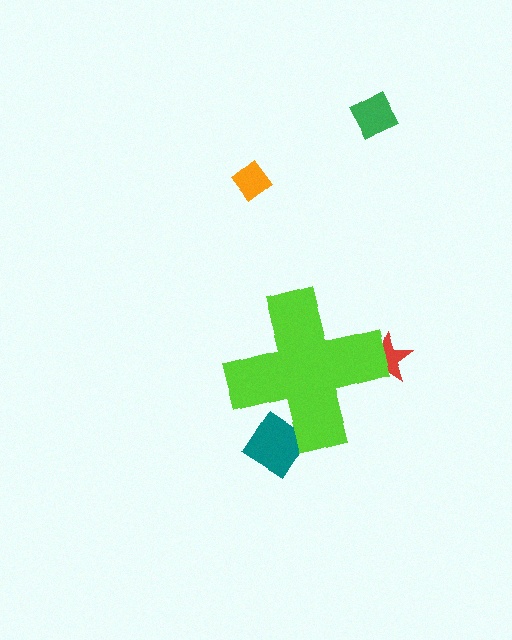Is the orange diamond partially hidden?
No, the orange diamond is fully visible.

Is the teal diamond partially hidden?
Yes, the teal diamond is partially hidden behind the lime cross.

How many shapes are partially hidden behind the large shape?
2 shapes are partially hidden.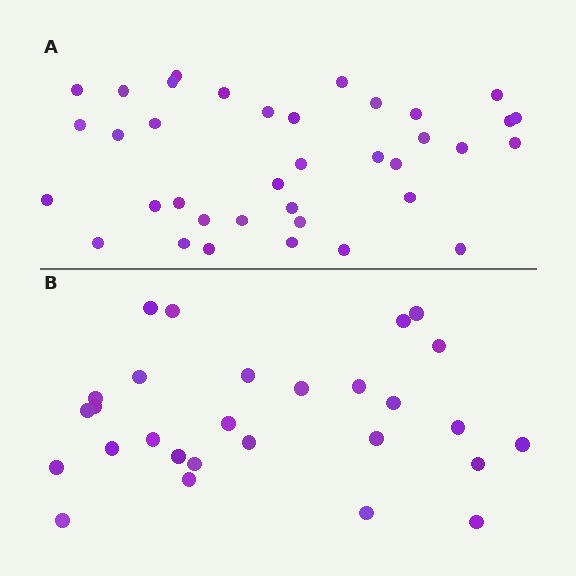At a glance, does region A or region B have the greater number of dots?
Region A (the top region) has more dots.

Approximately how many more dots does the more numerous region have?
Region A has roughly 8 or so more dots than region B.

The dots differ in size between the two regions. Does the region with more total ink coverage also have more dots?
No. Region B has more total ink coverage because its dots are larger, but region A actually contains more individual dots. Total area can be misleading — the number of items is what matters here.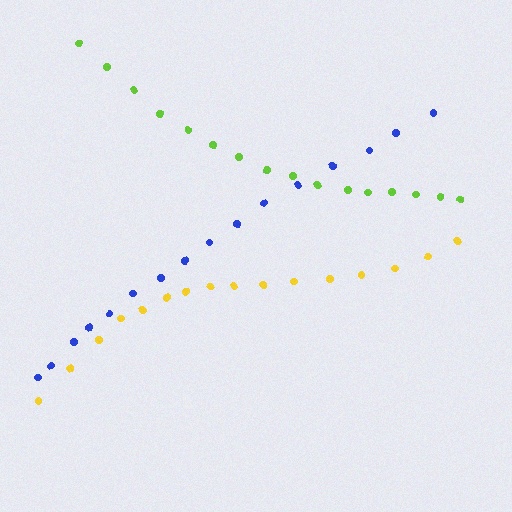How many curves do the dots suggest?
There are 3 distinct paths.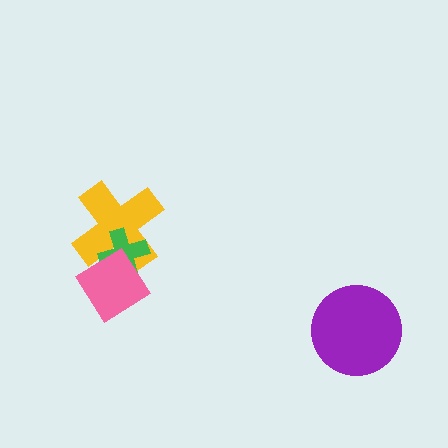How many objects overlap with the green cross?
2 objects overlap with the green cross.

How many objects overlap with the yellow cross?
2 objects overlap with the yellow cross.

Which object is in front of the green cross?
The pink diamond is in front of the green cross.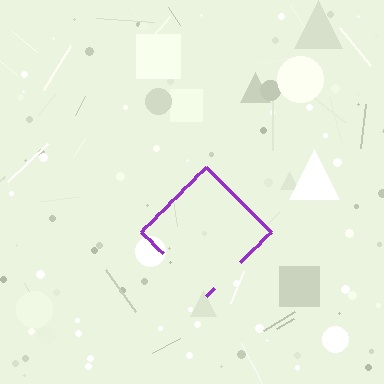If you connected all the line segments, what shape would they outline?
They would outline a diamond.